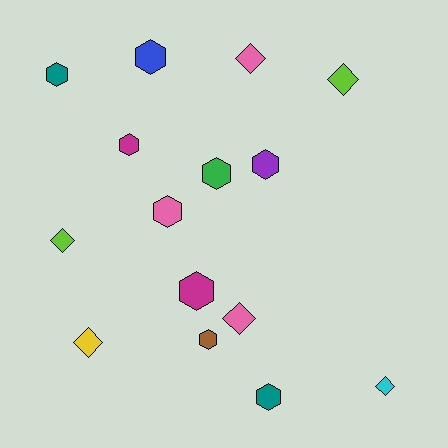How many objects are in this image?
There are 15 objects.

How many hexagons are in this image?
There are 9 hexagons.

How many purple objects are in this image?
There is 1 purple object.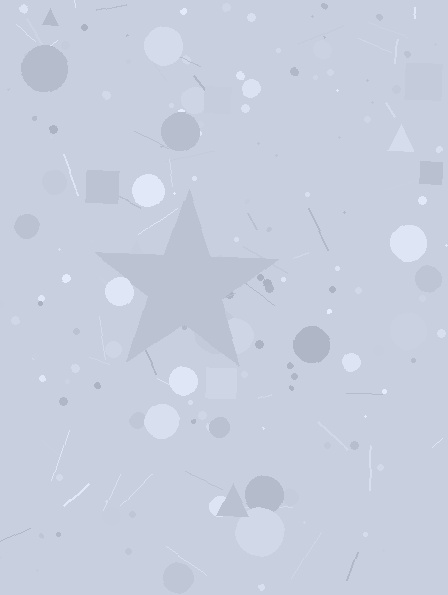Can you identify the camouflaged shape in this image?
The camouflaged shape is a star.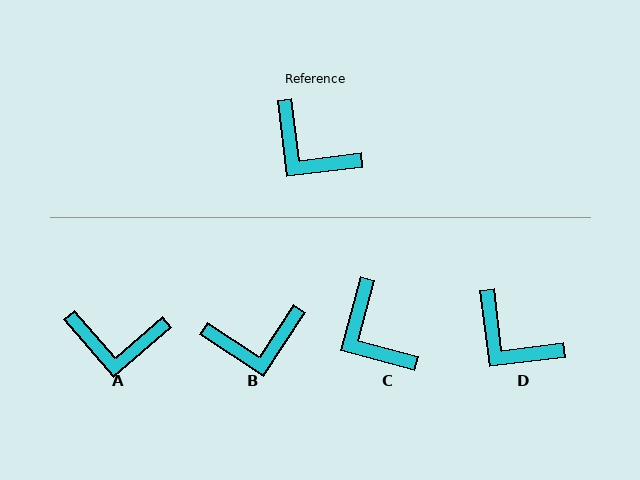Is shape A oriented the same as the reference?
No, it is off by about 34 degrees.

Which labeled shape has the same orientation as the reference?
D.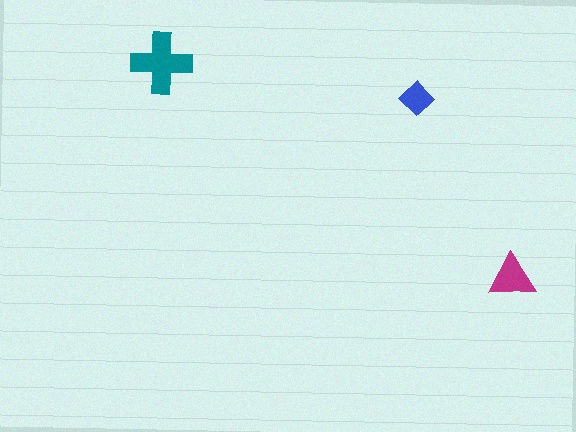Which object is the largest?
The teal cross.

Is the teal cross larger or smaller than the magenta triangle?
Larger.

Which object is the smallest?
The blue diamond.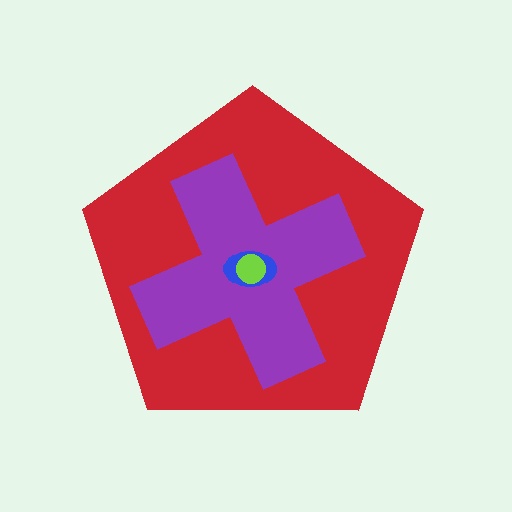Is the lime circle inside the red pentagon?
Yes.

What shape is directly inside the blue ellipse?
The lime circle.